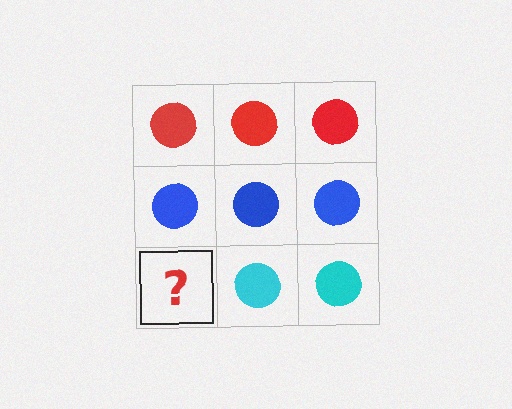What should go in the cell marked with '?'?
The missing cell should contain a cyan circle.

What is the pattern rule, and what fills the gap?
The rule is that each row has a consistent color. The gap should be filled with a cyan circle.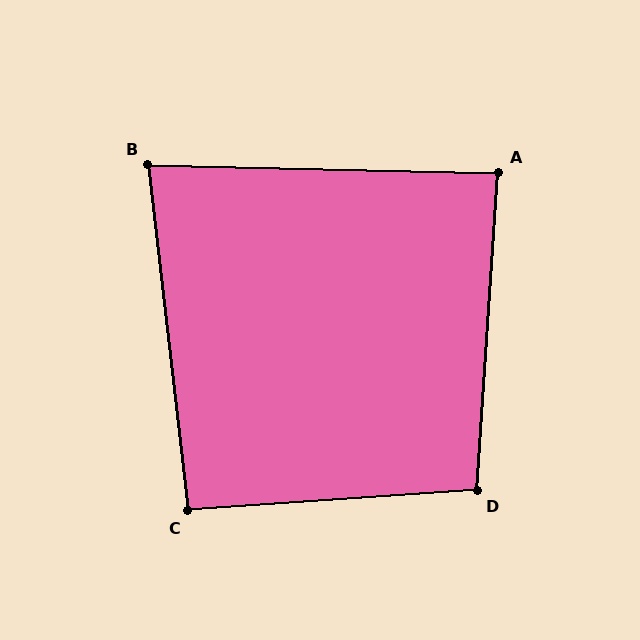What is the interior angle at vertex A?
Approximately 87 degrees (approximately right).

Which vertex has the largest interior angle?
D, at approximately 98 degrees.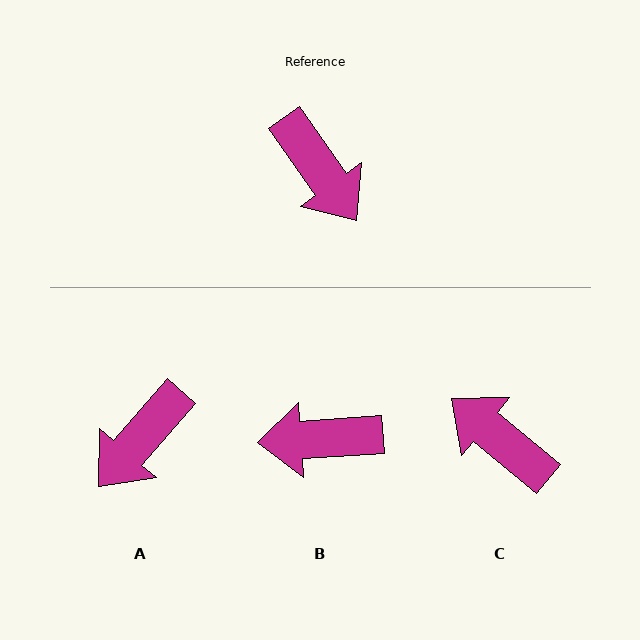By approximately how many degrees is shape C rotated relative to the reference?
Approximately 165 degrees clockwise.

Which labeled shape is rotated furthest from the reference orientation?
C, about 165 degrees away.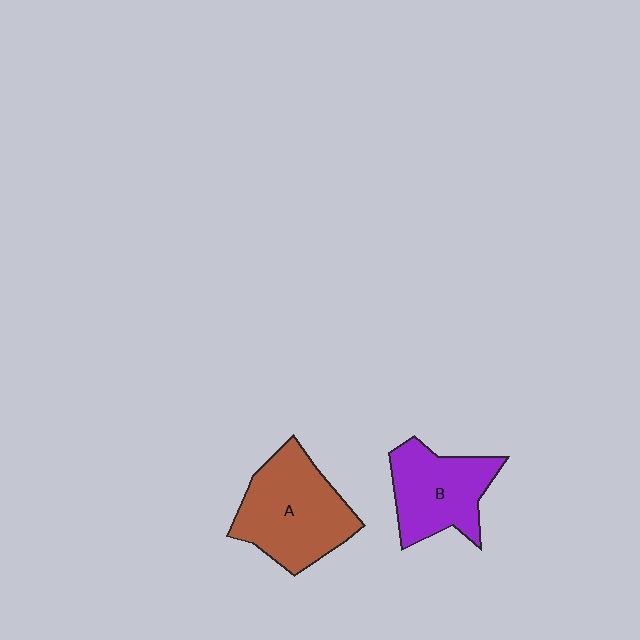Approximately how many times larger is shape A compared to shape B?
Approximately 1.3 times.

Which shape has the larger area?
Shape A (brown).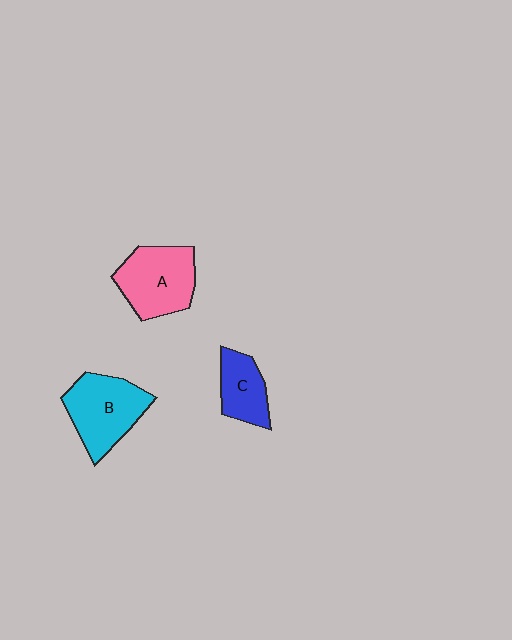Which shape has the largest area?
Shape B (cyan).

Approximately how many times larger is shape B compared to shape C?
Approximately 1.6 times.